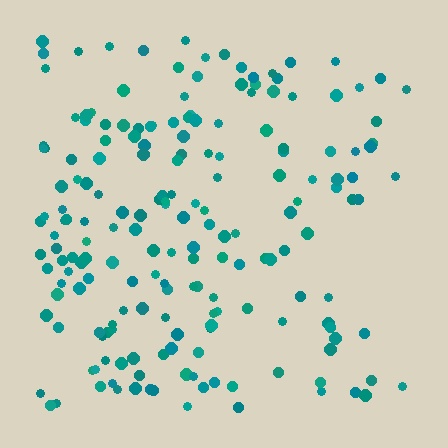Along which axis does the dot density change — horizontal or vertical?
Horizontal.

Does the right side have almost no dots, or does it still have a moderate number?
Still a moderate number, just noticeably fewer than the left.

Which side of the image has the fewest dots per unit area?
The right.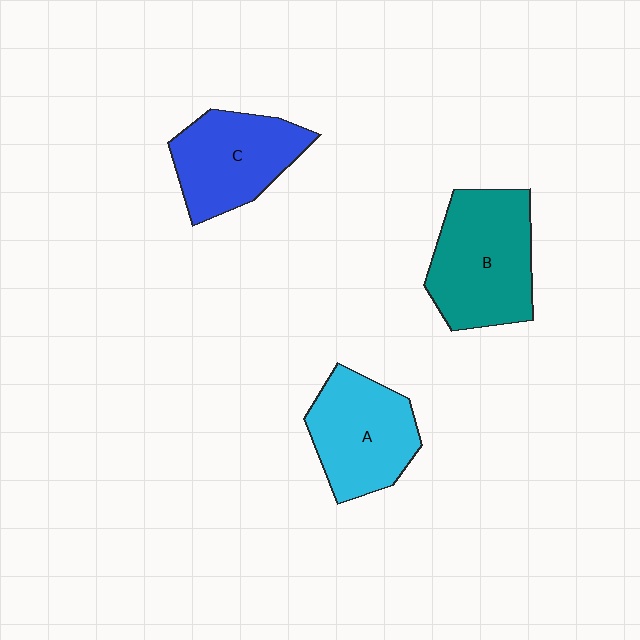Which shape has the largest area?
Shape B (teal).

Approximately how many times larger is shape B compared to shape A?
Approximately 1.2 times.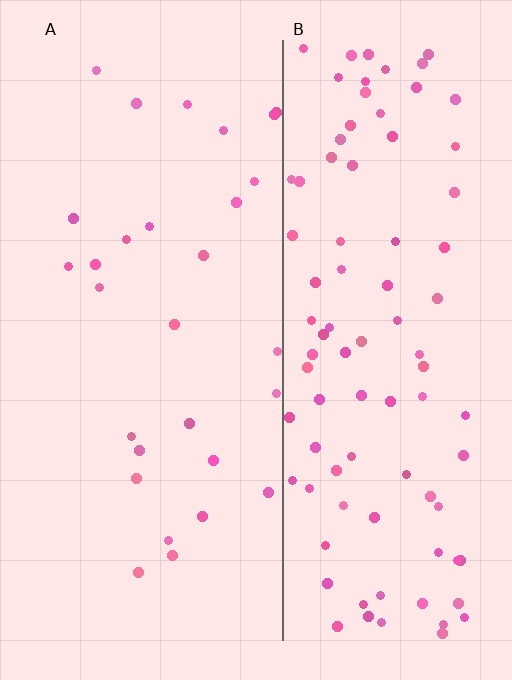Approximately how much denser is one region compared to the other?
Approximately 3.3× — region B over region A.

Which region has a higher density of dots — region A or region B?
B (the right).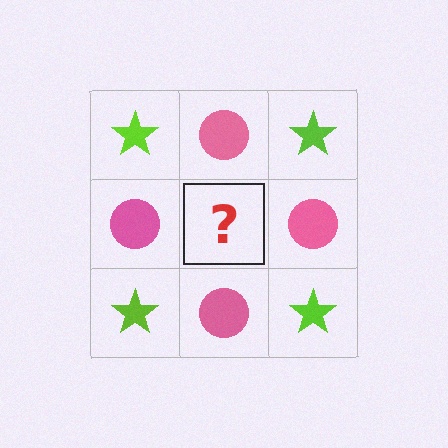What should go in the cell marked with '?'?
The missing cell should contain a lime star.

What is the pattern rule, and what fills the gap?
The rule is that it alternates lime star and pink circle in a checkerboard pattern. The gap should be filled with a lime star.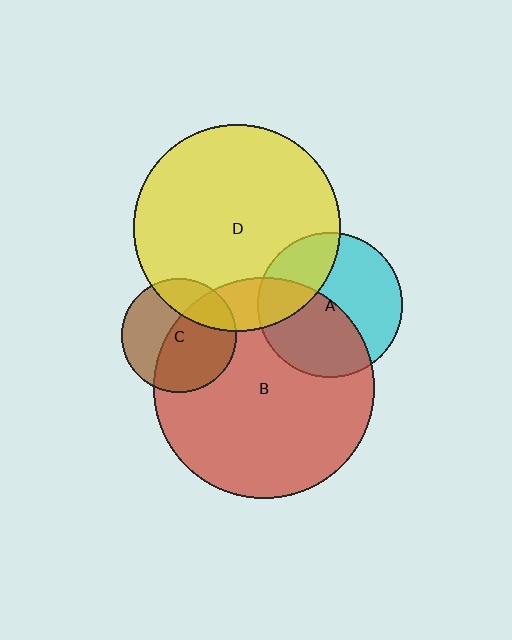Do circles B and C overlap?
Yes.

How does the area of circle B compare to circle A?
Approximately 2.3 times.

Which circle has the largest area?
Circle B (red).